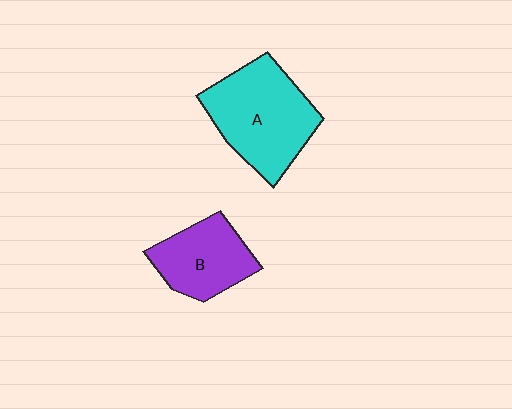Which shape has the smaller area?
Shape B (purple).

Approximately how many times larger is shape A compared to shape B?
Approximately 1.5 times.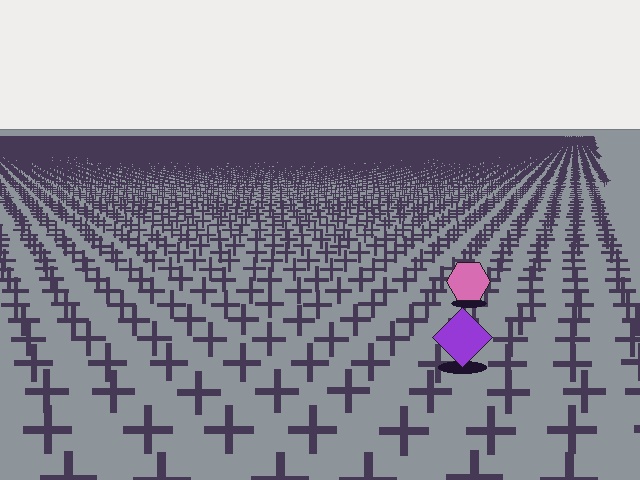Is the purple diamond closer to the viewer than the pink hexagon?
Yes. The purple diamond is closer — you can tell from the texture gradient: the ground texture is coarser near it.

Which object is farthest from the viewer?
The pink hexagon is farthest from the viewer. It appears smaller and the ground texture around it is denser.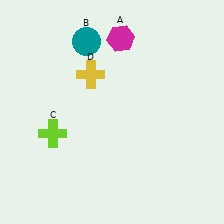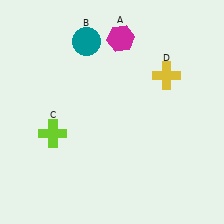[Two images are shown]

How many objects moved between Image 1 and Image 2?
1 object moved between the two images.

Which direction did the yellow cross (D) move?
The yellow cross (D) moved right.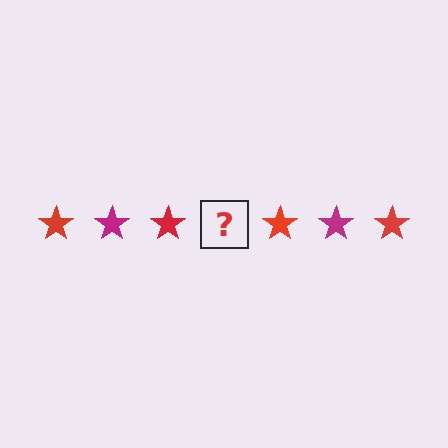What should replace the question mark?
The question mark should be replaced with a magenta star.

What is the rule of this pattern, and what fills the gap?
The rule is that the pattern cycles through red, magenta stars. The gap should be filled with a magenta star.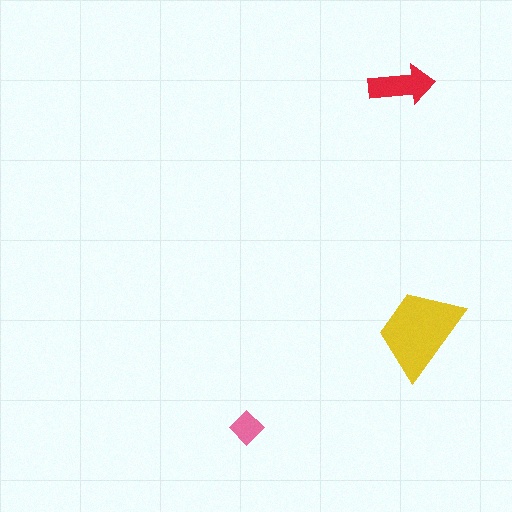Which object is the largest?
The yellow trapezoid.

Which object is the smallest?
The pink diamond.